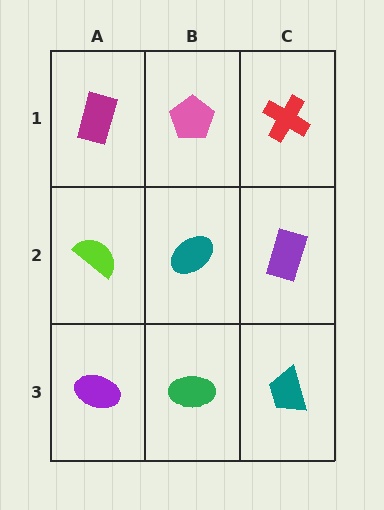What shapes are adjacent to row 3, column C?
A purple rectangle (row 2, column C), a green ellipse (row 3, column B).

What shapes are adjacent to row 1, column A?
A lime semicircle (row 2, column A), a pink pentagon (row 1, column B).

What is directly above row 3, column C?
A purple rectangle.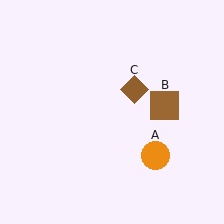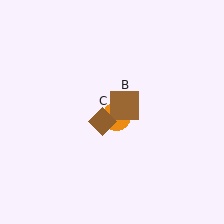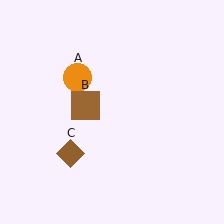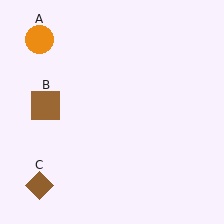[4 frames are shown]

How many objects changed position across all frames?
3 objects changed position: orange circle (object A), brown square (object B), brown diamond (object C).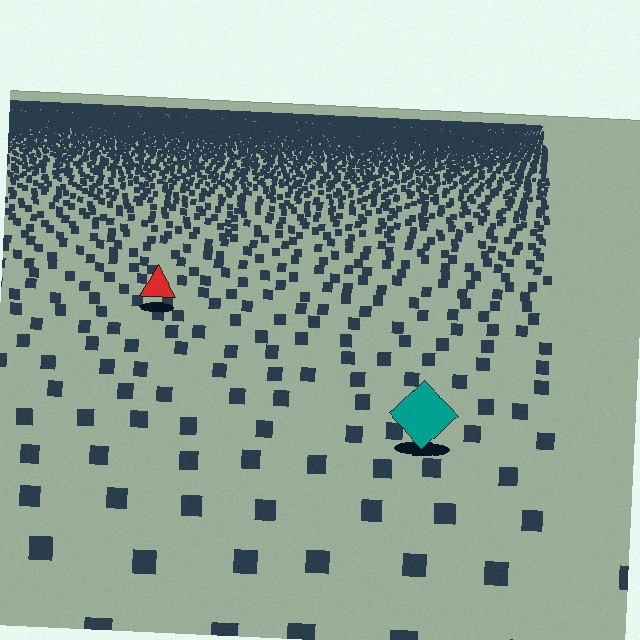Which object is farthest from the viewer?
The red triangle is farthest from the viewer. It appears smaller and the ground texture around it is denser.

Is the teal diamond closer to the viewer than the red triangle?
Yes. The teal diamond is closer — you can tell from the texture gradient: the ground texture is coarser near it.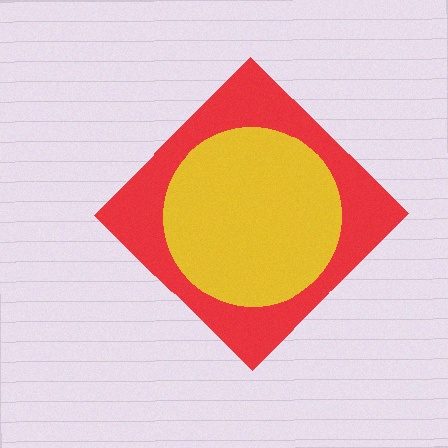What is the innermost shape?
The yellow circle.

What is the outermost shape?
The red diamond.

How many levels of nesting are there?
2.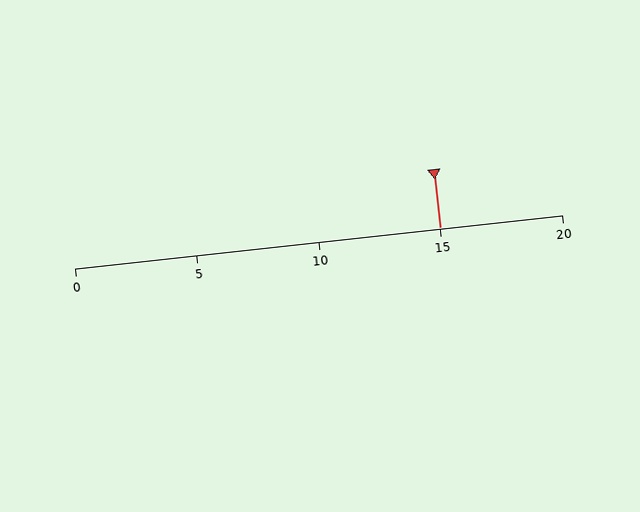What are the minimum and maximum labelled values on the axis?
The axis runs from 0 to 20.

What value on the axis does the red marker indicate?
The marker indicates approximately 15.